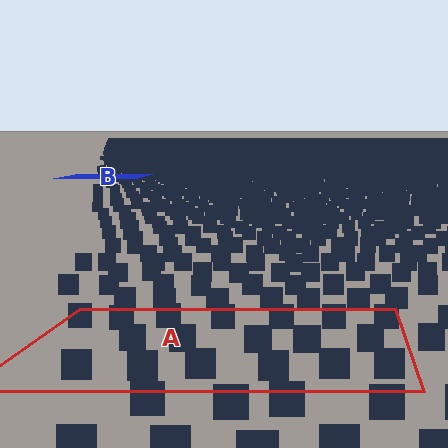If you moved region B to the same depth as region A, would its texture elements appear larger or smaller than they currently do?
They would appear larger. At a closer depth, the same texture elements are projected at a bigger on-screen size.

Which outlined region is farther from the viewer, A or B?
Region B is farther from the viewer — the texture elements inside it appear smaller and more densely packed.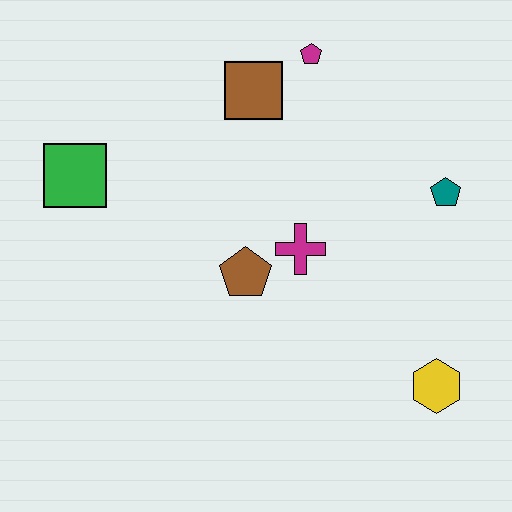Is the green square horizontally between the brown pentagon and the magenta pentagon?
No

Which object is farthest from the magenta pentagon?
The yellow hexagon is farthest from the magenta pentagon.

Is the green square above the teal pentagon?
Yes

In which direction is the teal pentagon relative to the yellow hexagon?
The teal pentagon is above the yellow hexagon.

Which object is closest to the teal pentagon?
The magenta cross is closest to the teal pentagon.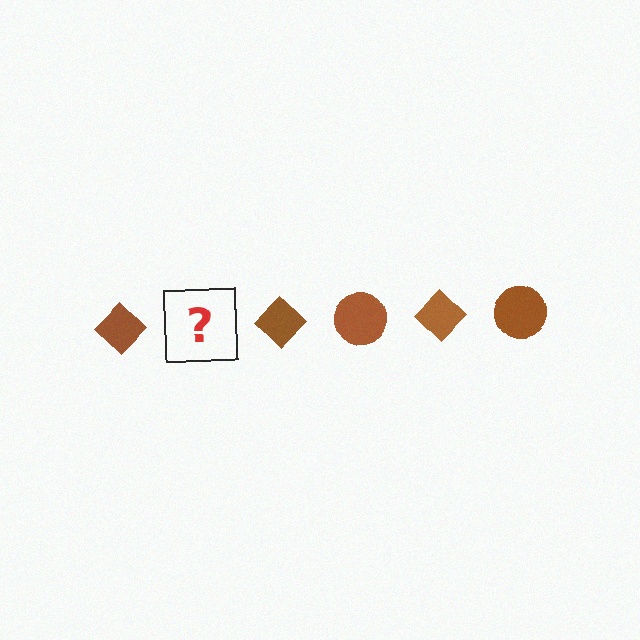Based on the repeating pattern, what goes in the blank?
The blank should be a brown circle.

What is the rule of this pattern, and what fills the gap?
The rule is that the pattern cycles through diamond, circle shapes in brown. The gap should be filled with a brown circle.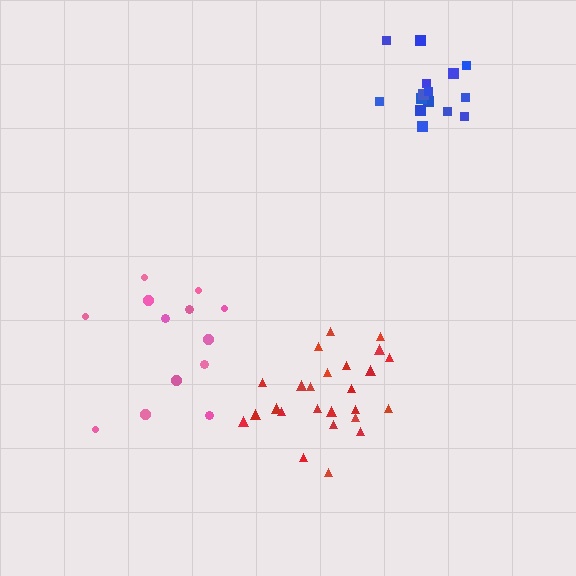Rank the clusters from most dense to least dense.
blue, red, pink.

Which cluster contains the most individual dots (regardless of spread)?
Red (25).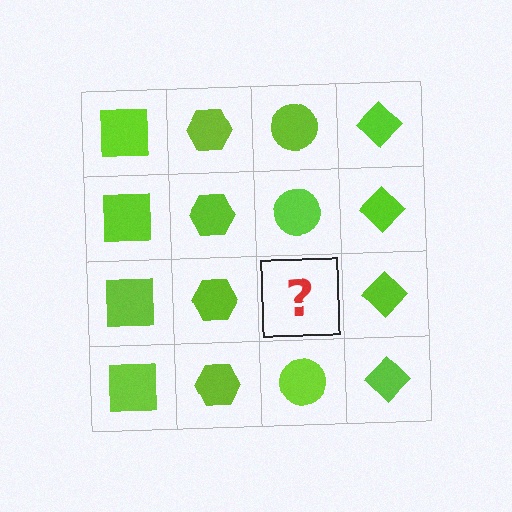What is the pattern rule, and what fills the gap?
The rule is that each column has a consistent shape. The gap should be filled with a lime circle.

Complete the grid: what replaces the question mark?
The question mark should be replaced with a lime circle.